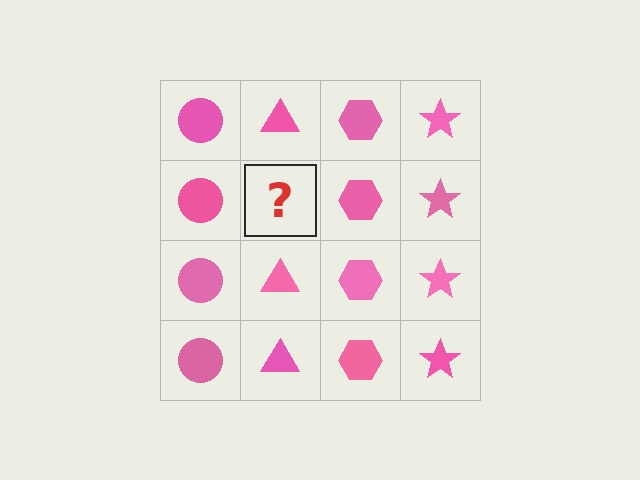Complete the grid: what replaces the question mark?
The question mark should be replaced with a pink triangle.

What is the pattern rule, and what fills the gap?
The rule is that each column has a consistent shape. The gap should be filled with a pink triangle.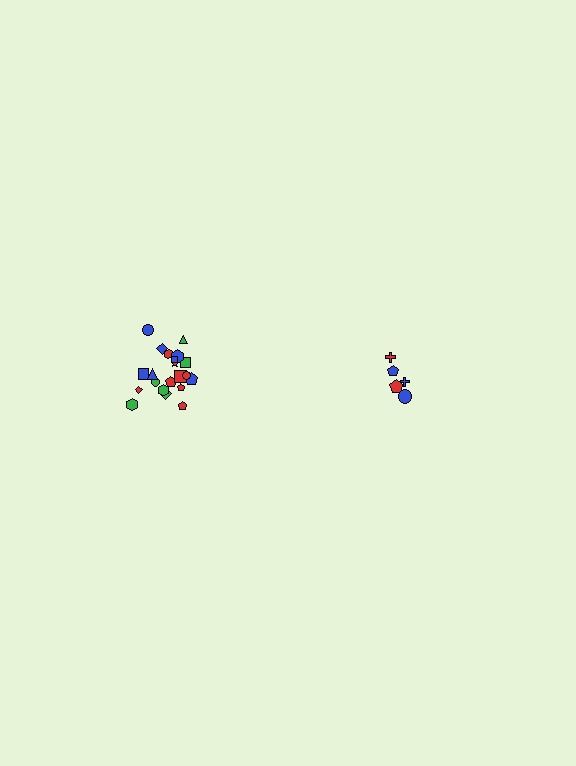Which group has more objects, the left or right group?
The left group.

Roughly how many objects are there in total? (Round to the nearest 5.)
Roughly 25 objects in total.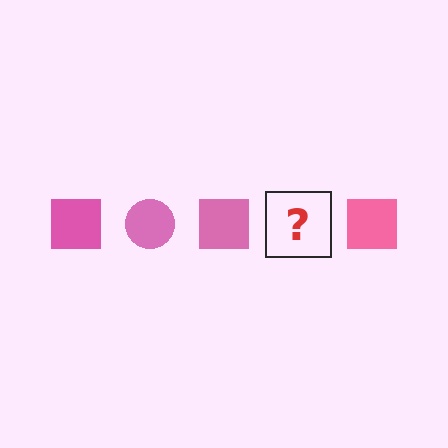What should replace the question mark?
The question mark should be replaced with a pink circle.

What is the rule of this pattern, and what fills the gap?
The rule is that the pattern cycles through square, circle shapes in pink. The gap should be filled with a pink circle.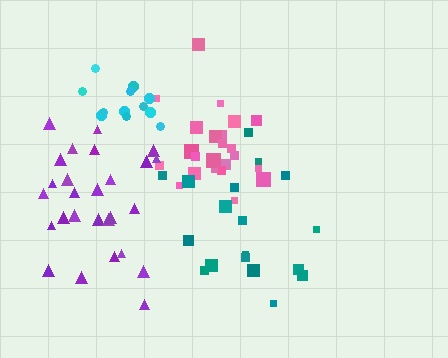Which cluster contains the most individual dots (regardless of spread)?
Purple (27).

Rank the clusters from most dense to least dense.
pink, cyan, purple, teal.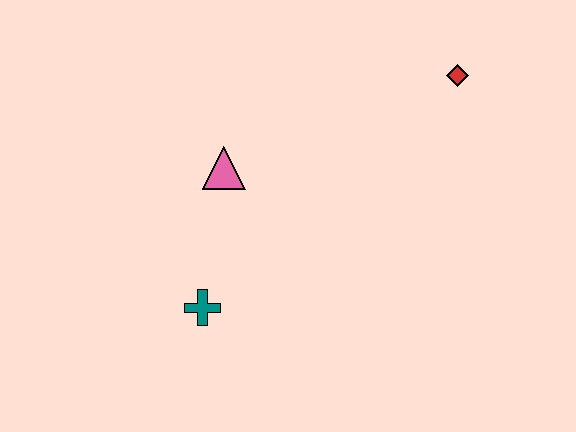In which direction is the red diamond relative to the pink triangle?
The red diamond is to the right of the pink triangle.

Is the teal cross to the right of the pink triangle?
No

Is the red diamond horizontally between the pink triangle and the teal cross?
No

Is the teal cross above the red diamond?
No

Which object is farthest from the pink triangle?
The red diamond is farthest from the pink triangle.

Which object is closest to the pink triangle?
The teal cross is closest to the pink triangle.